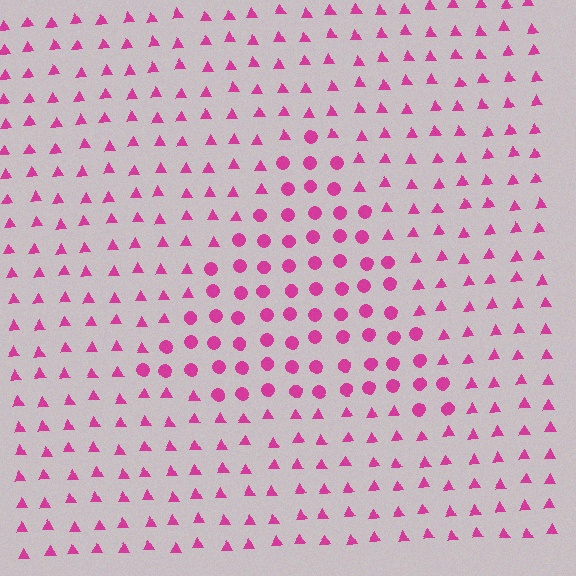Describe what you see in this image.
The image is filled with small magenta elements arranged in a uniform grid. A triangle-shaped region contains circles, while the surrounding area contains triangles. The boundary is defined purely by the change in element shape.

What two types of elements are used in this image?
The image uses circles inside the triangle region and triangles outside it.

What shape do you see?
I see a triangle.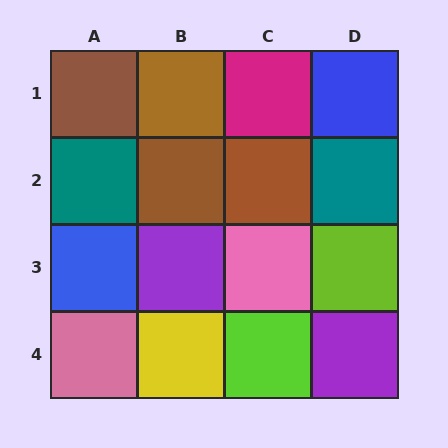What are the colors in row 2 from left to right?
Teal, brown, brown, teal.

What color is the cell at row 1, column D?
Blue.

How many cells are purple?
2 cells are purple.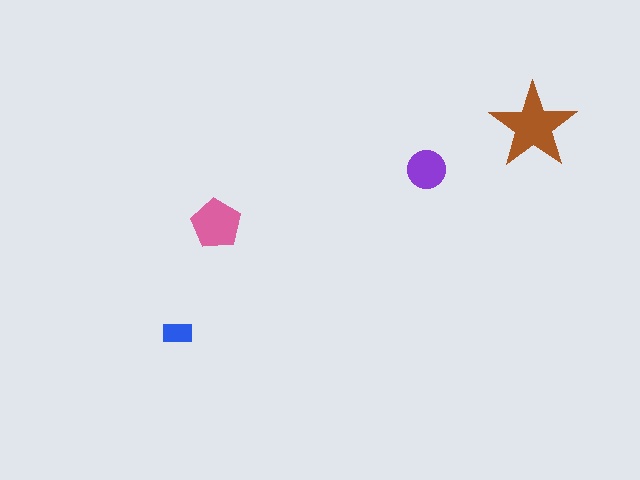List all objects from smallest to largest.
The blue rectangle, the purple circle, the pink pentagon, the brown star.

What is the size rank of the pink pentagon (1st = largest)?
2nd.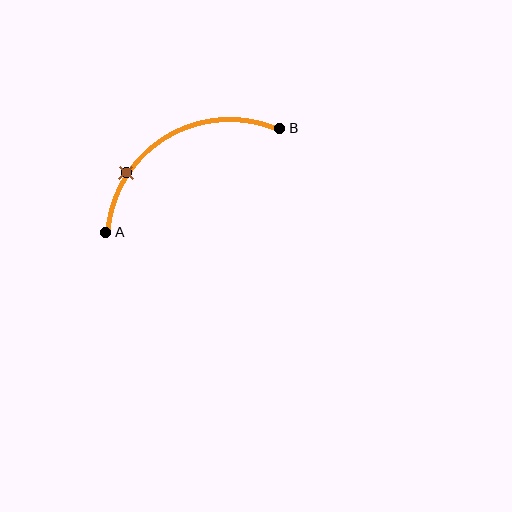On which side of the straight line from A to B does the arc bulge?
The arc bulges above the straight line connecting A and B.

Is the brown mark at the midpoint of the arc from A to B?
No. The brown mark lies on the arc but is closer to endpoint A. The arc midpoint would be at the point on the curve equidistant along the arc from both A and B.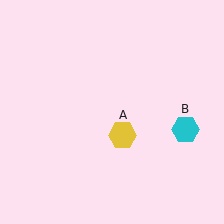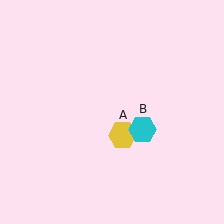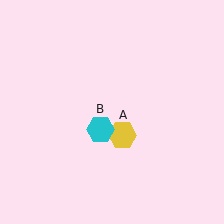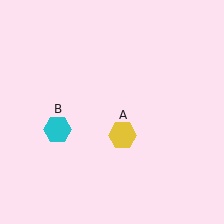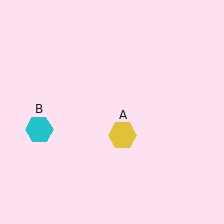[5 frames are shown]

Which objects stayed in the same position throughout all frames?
Yellow hexagon (object A) remained stationary.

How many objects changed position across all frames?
1 object changed position: cyan hexagon (object B).